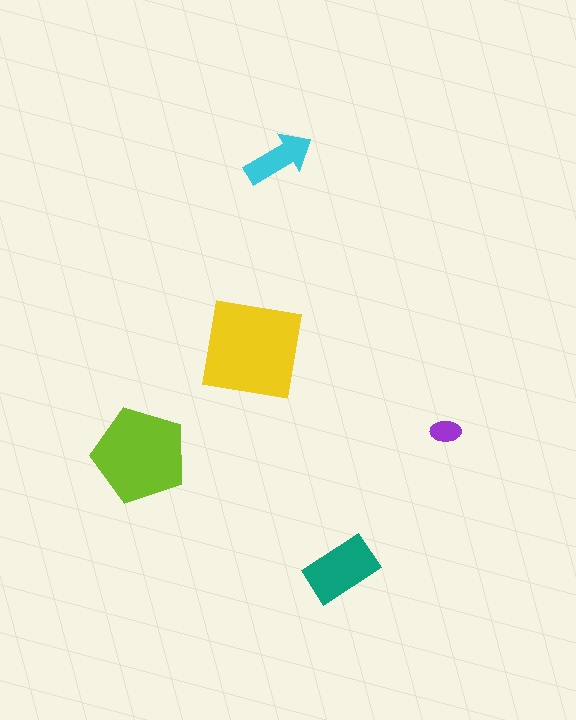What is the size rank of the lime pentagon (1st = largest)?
2nd.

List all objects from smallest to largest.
The purple ellipse, the cyan arrow, the teal rectangle, the lime pentagon, the yellow square.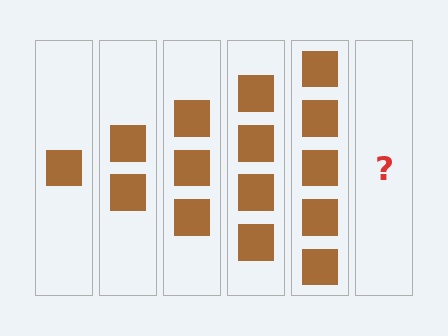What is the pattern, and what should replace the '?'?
The pattern is that each step adds one more square. The '?' should be 6 squares.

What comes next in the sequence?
The next element should be 6 squares.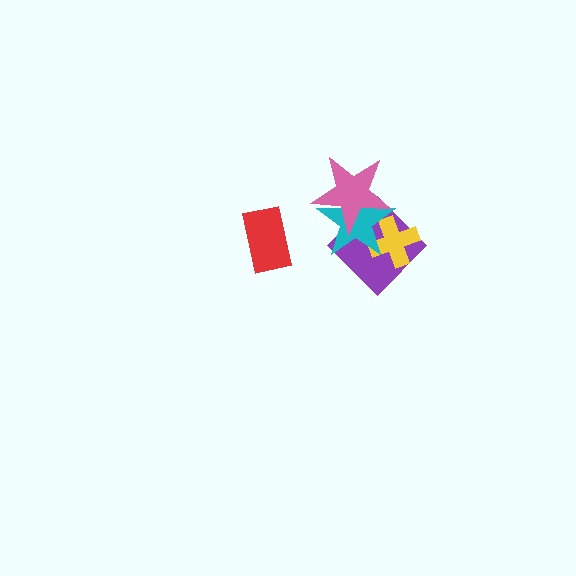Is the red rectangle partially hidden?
No, no other shape covers it.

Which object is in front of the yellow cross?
The cyan star is in front of the yellow cross.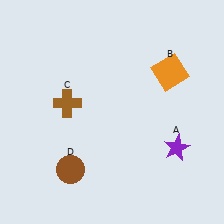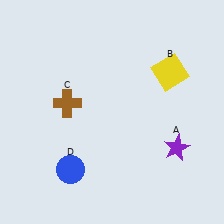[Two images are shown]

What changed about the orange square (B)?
In Image 1, B is orange. In Image 2, it changed to yellow.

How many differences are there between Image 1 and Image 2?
There are 2 differences between the two images.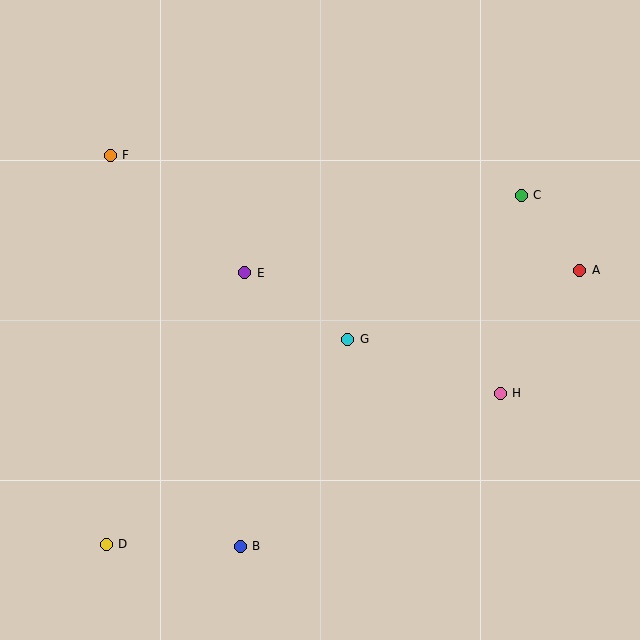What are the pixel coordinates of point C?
Point C is at (521, 195).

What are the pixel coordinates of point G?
Point G is at (348, 339).